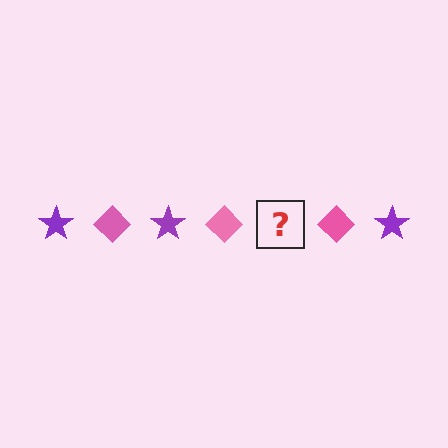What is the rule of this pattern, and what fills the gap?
The rule is that the pattern alternates between purple star and pink diamond. The gap should be filled with a purple star.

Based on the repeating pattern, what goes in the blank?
The blank should be a purple star.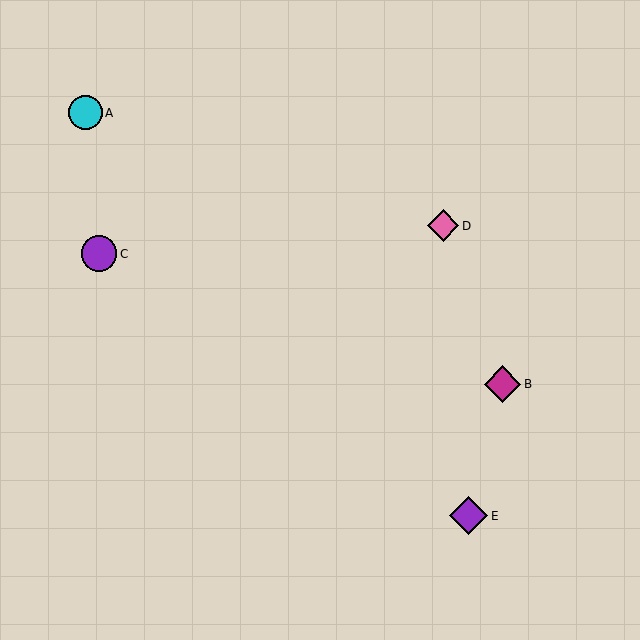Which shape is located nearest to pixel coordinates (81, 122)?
The cyan circle (labeled A) at (85, 113) is nearest to that location.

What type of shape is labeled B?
Shape B is a magenta diamond.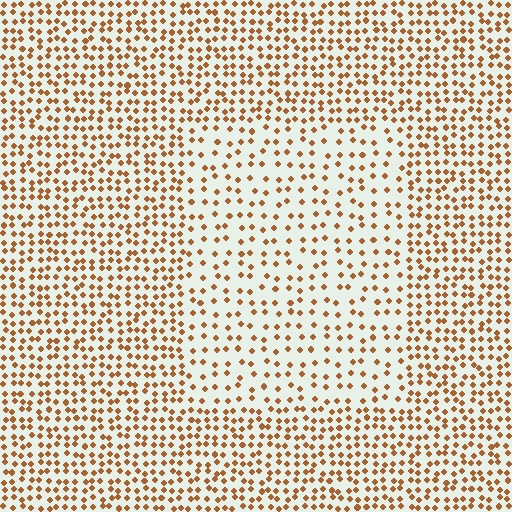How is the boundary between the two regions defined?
The boundary is defined by a change in element density (approximately 1.9x ratio). All elements are the same color, size, and shape.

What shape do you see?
I see a rectangle.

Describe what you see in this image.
The image contains small brown elements arranged at two different densities. A rectangle-shaped region is visible where the elements are less densely packed than the surrounding area.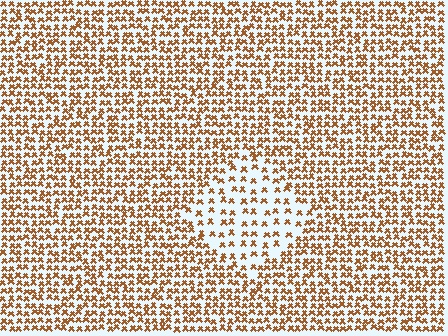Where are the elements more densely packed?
The elements are more densely packed outside the diamond boundary.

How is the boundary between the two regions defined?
The boundary is defined by a change in element density (approximately 2.1x ratio). All elements are the same color, size, and shape.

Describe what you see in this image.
The image contains small brown elements arranged at two different densities. A diamond-shaped region is visible where the elements are less densely packed than the surrounding area.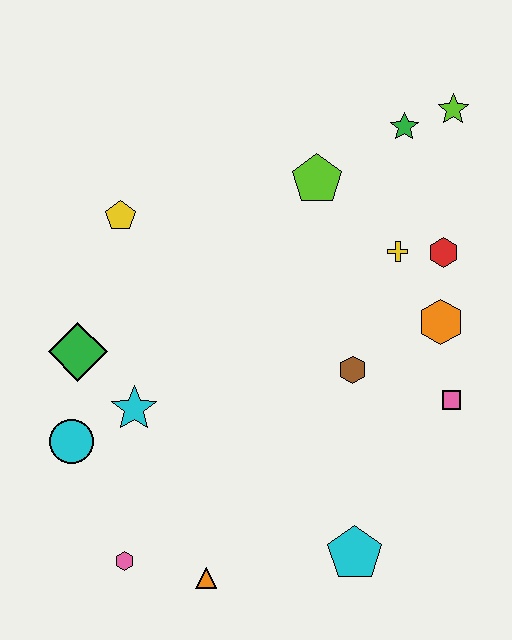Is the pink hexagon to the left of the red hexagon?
Yes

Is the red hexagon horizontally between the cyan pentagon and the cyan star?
No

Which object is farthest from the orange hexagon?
The pink hexagon is farthest from the orange hexagon.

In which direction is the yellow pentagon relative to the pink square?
The yellow pentagon is to the left of the pink square.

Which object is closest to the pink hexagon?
The orange triangle is closest to the pink hexagon.